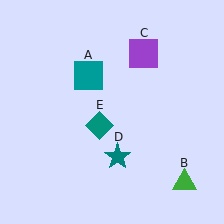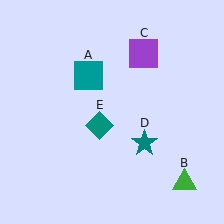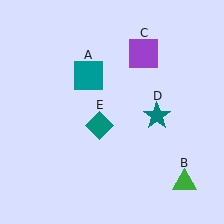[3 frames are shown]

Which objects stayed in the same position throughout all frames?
Teal square (object A) and green triangle (object B) and purple square (object C) and teal diamond (object E) remained stationary.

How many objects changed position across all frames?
1 object changed position: teal star (object D).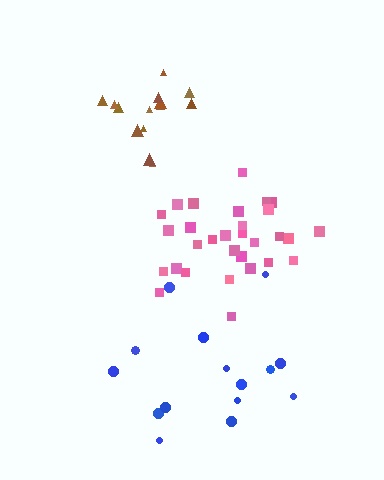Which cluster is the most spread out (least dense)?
Blue.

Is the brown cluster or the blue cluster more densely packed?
Brown.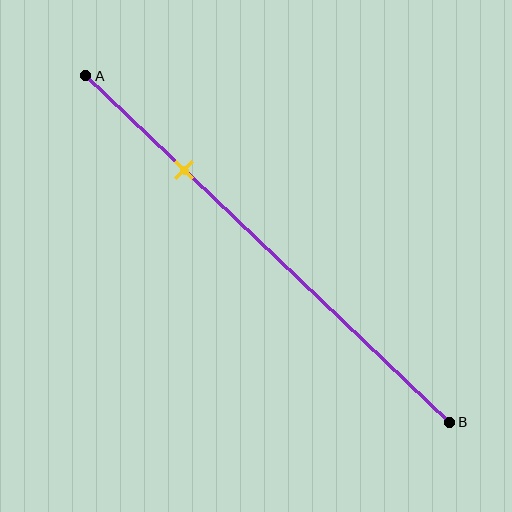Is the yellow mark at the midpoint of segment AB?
No, the mark is at about 25% from A, not at the 50% midpoint.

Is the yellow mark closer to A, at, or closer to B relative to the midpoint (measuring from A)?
The yellow mark is closer to point A than the midpoint of segment AB.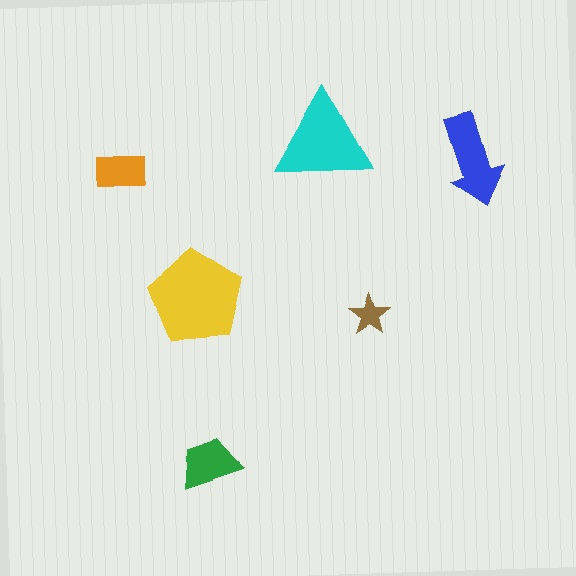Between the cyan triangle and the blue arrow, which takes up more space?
The cyan triangle.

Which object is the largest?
The yellow pentagon.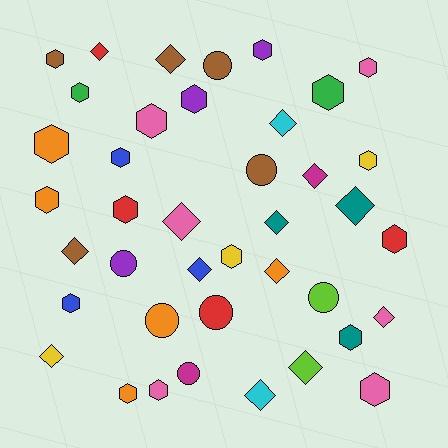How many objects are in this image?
There are 40 objects.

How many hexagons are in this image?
There are 19 hexagons.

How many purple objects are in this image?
There are 3 purple objects.